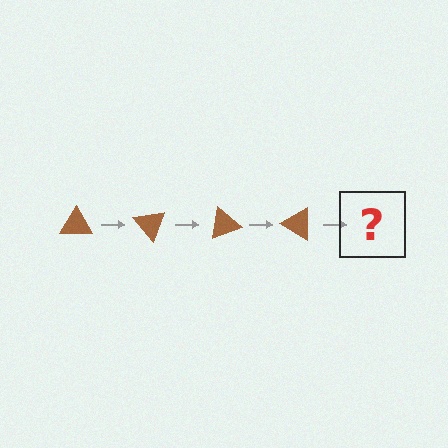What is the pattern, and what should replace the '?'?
The pattern is that the triangle rotates 50 degrees each step. The '?' should be a brown triangle rotated 200 degrees.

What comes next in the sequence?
The next element should be a brown triangle rotated 200 degrees.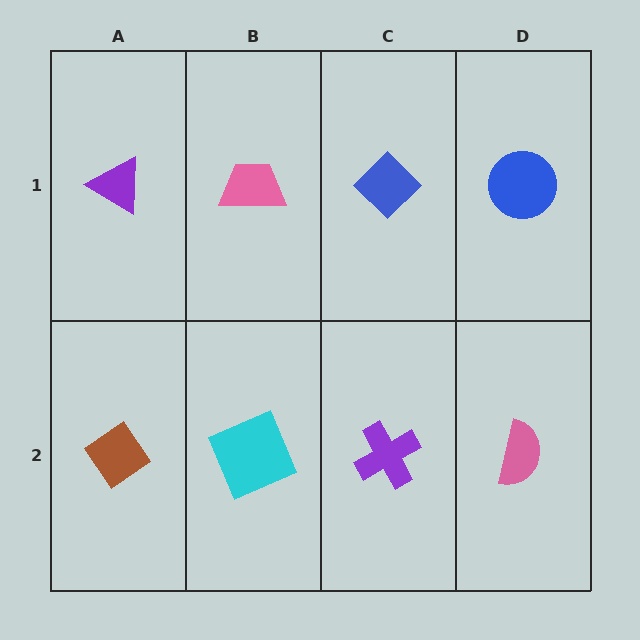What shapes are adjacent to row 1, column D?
A pink semicircle (row 2, column D), a blue diamond (row 1, column C).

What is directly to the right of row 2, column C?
A pink semicircle.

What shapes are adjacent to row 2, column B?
A pink trapezoid (row 1, column B), a brown diamond (row 2, column A), a purple cross (row 2, column C).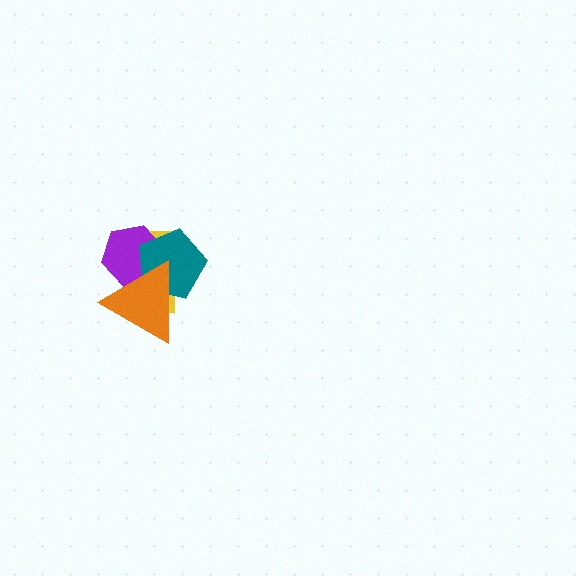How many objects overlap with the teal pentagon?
3 objects overlap with the teal pentagon.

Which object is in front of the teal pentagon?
The orange triangle is in front of the teal pentagon.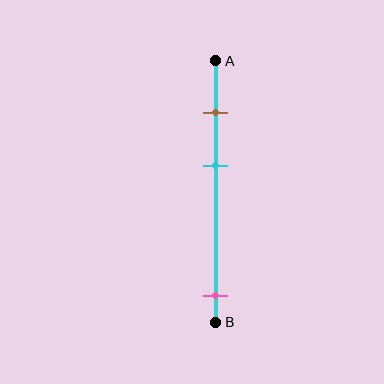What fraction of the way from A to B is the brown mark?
The brown mark is approximately 20% (0.2) of the way from A to B.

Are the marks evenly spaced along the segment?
No, the marks are not evenly spaced.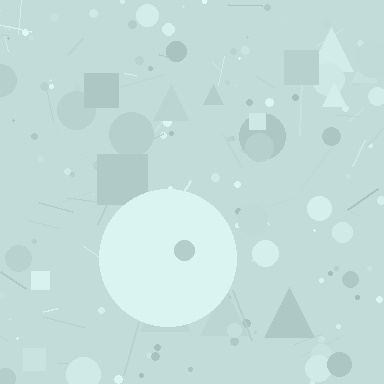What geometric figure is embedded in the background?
A circle is embedded in the background.